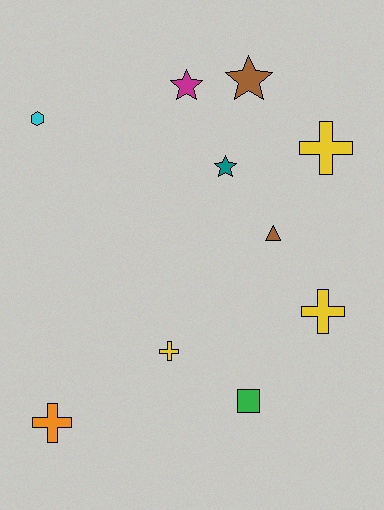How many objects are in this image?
There are 10 objects.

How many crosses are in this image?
There are 4 crosses.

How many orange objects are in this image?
There is 1 orange object.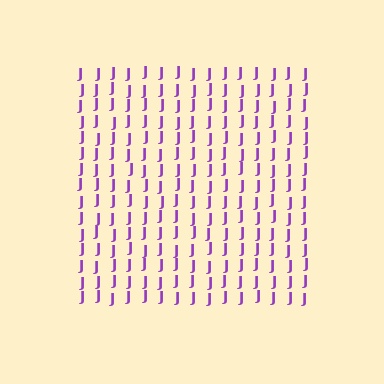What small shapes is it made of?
It is made of small letter J's.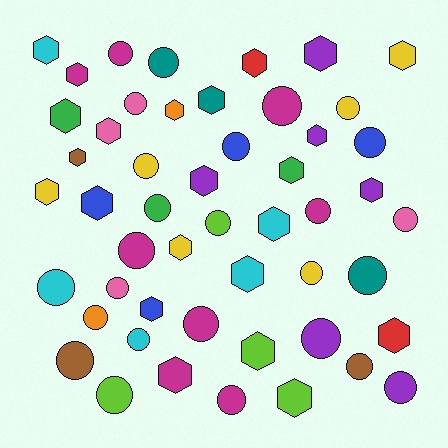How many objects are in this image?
There are 50 objects.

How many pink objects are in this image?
There are 4 pink objects.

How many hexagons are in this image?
There are 24 hexagons.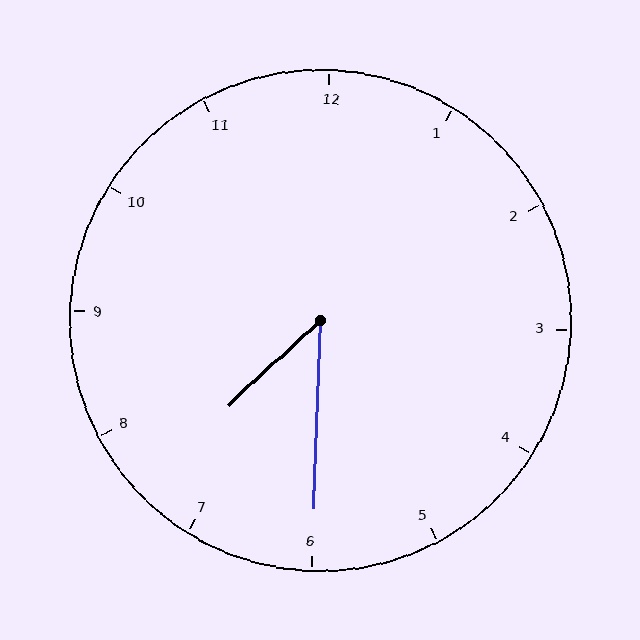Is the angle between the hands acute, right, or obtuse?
It is acute.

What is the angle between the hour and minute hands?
Approximately 45 degrees.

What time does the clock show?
7:30.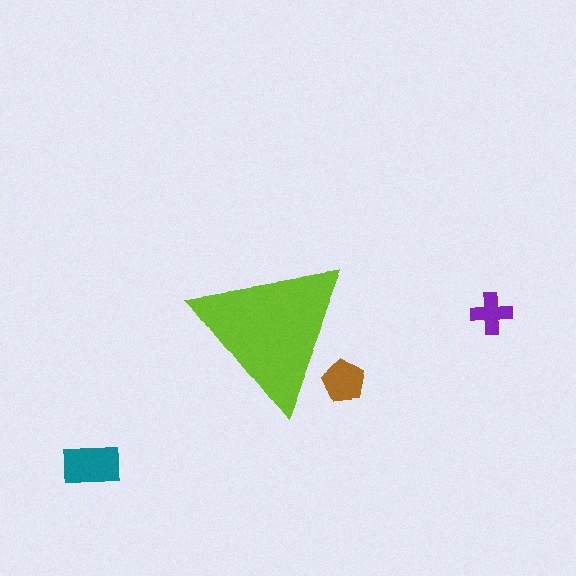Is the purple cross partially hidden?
No, the purple cross is fully visible.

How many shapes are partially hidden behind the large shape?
1 shape is partially hidden.